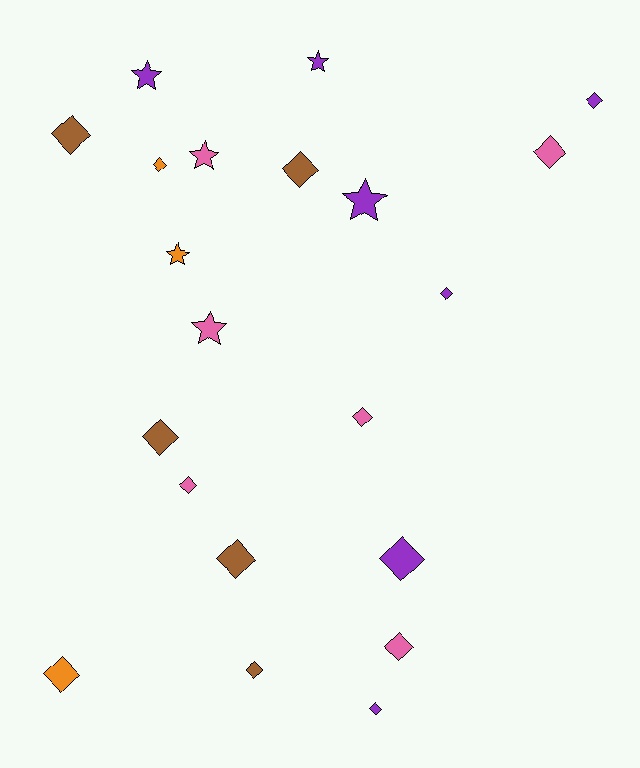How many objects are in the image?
There are 21 objects.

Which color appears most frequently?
Purple, with 7 objects.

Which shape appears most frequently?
Diamond, with 15 objects.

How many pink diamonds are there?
There are 4 pink diamonds.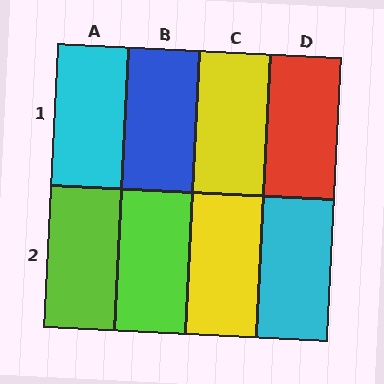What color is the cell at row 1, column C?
Yellow.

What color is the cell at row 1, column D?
Red.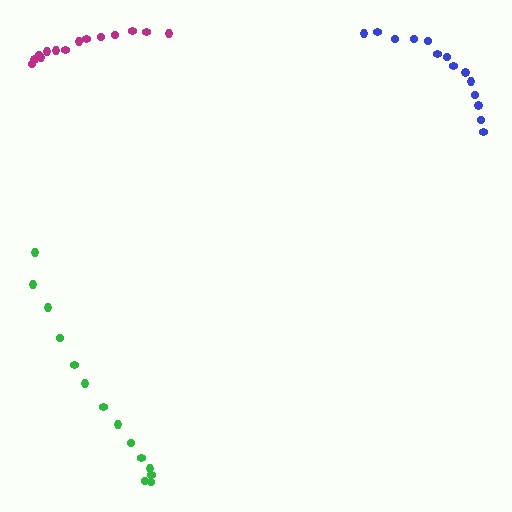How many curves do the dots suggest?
There are 3 distinct paths.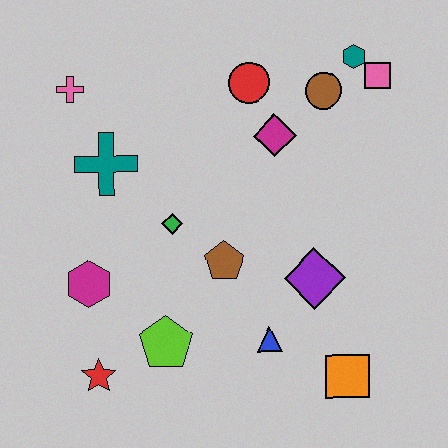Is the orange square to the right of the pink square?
No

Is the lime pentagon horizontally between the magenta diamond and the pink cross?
Yes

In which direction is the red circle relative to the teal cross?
The red circle is to the right of the teal cross.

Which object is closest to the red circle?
The magenta diamond is closest to the red circle.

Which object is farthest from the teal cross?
The orange square is farthest from the teal cross.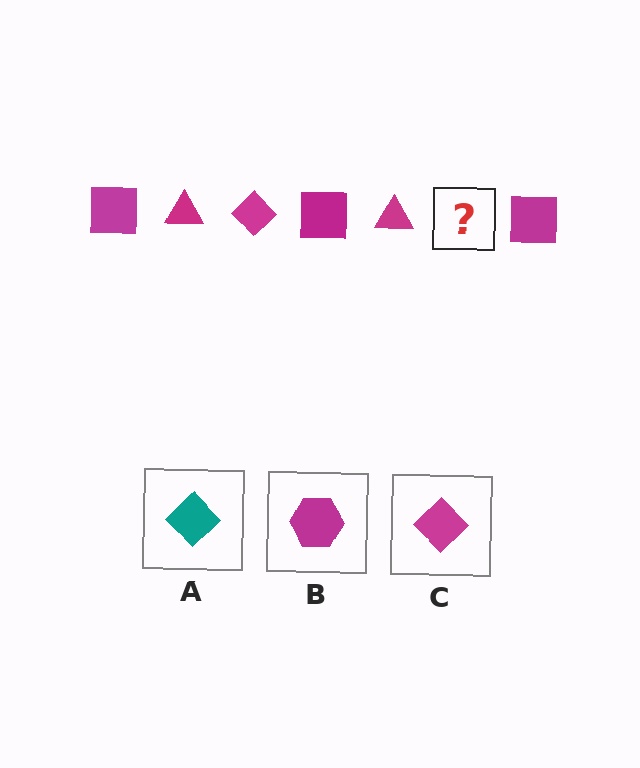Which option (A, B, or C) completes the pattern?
C.